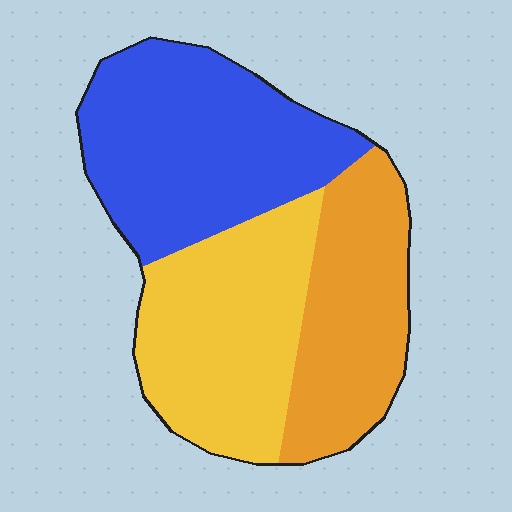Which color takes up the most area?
Blue, at roughly 40%.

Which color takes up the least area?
Orange, at roughly 25%.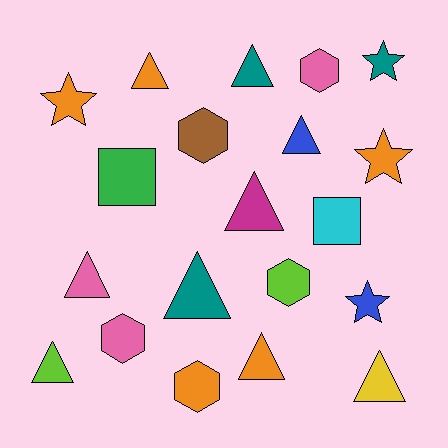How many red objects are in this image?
There are no red objects.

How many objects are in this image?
There are 20 objects.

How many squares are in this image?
There are 2 squares.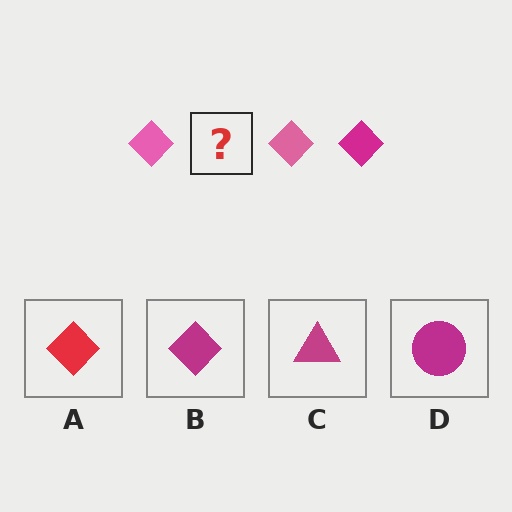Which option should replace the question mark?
Option B.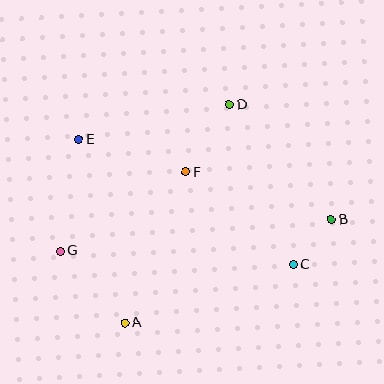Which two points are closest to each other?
Points B and C are closest to each other.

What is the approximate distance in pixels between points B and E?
The distance between B and E is approximately 265 pixels.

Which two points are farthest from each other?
Points B and G are farthest from each other.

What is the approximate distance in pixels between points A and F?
The distance between A and F is approximately 162 pixels.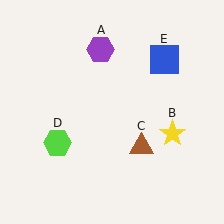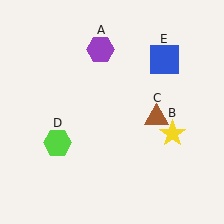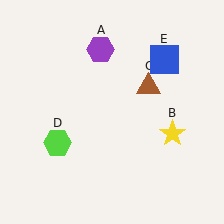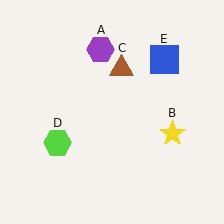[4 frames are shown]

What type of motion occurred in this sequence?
The brown triangle (object C) rotated counterclockwise around the center of the scene.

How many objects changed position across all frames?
1 object changed position: brown triangle (object C).